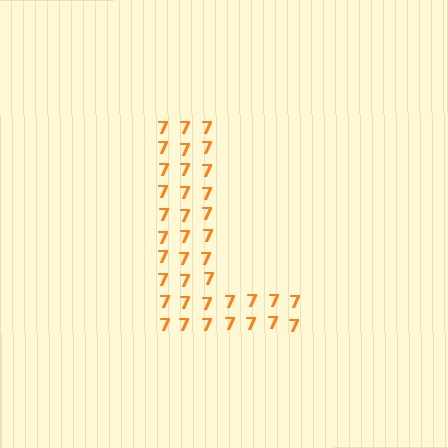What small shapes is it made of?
It is made of small digit 7's.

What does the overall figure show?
The overall figure shows the letter L.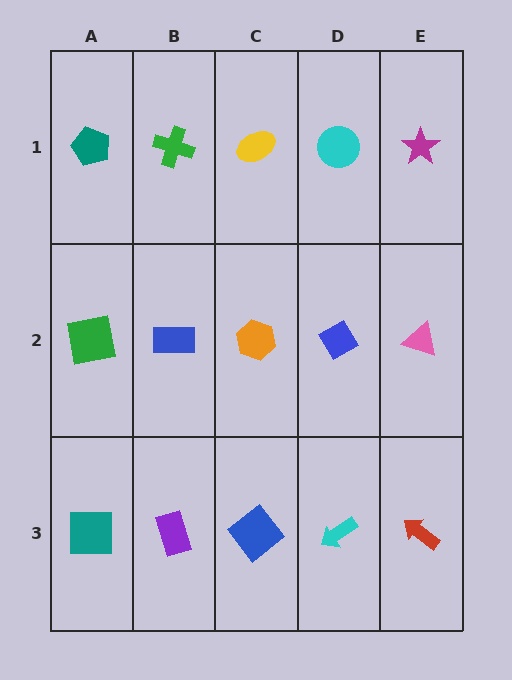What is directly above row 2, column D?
A cyan circle.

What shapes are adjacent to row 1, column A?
A green square (row 2, column A), a green cross (row 1, column B).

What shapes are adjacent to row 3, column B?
A blue rectangle (row 2, column B), a teal square (row 3, column A), a blue diamond (row 3, column C).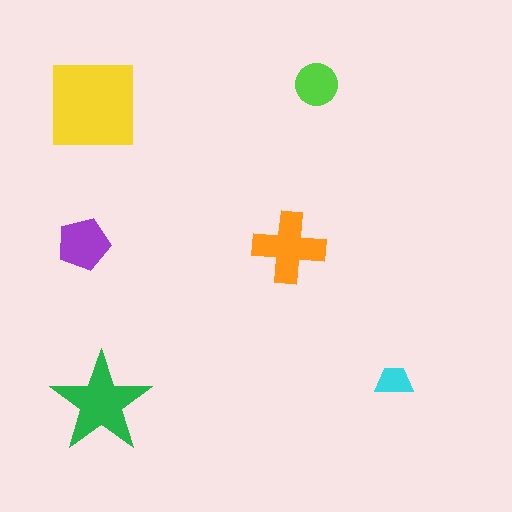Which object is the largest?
The yellow square.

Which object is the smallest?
The cyan trapezoid.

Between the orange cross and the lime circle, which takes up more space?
The orange cross.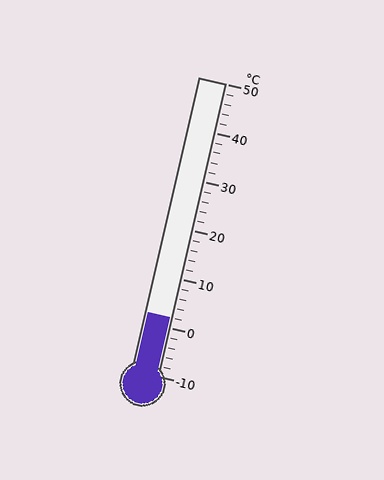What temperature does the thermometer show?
The thermometer shows approximately 2°C.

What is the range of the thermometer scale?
The thermometer scale ranges from -10°C to 50°C.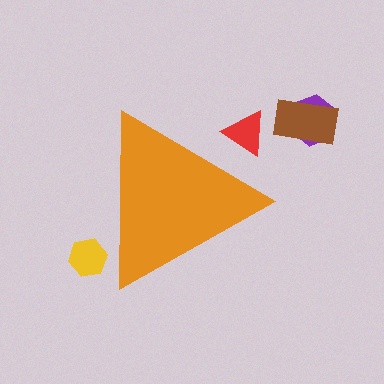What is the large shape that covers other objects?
An orange triangle.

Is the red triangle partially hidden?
Yes, the red triangle is partially hidden behind the orange triangle.